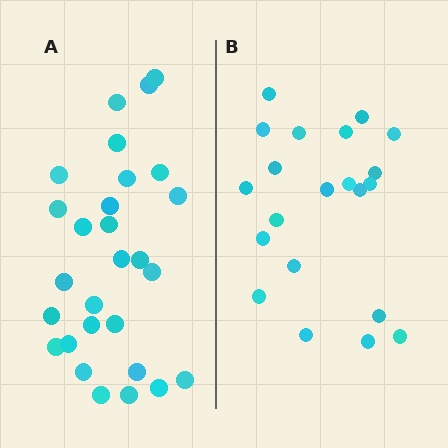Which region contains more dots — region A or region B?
Region A (the left region) has more dots.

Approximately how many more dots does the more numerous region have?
Region A has roughly 8 or so more dots than region B.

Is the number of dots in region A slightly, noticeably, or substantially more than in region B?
Region A has noticeably more, but not dramatically so. The ratio is roughly 1.3 to 1.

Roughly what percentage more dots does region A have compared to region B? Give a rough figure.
About 35% more.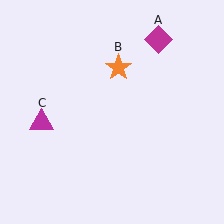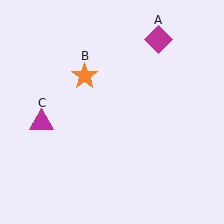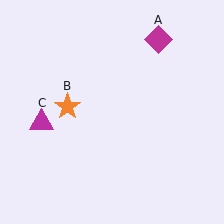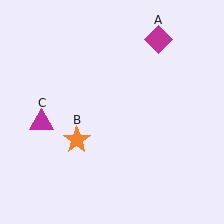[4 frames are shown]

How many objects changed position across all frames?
1 object changed position: orange star (object B).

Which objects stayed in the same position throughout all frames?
Magenta diamond (object A) and magenta triangle (object C) remained stationary.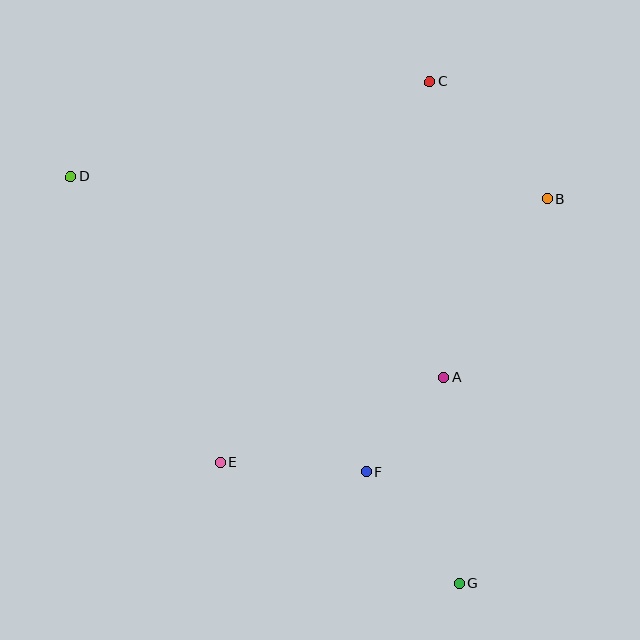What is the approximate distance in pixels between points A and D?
The distance between A and D is approximately 424 pixels.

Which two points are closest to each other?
Points A and F are closest to each other.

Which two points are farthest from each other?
Points D and G are farthest from each other.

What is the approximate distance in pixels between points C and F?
The distance between C and F is approximately 396 pixels.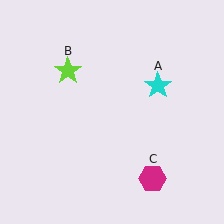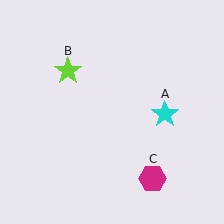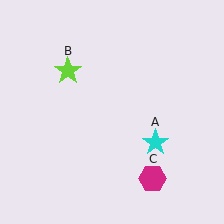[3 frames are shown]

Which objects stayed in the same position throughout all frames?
Lime star (object B) and magenta hexagon (object C) remained stationary.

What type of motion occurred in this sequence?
The cyan star (object A) rotated clockwise around the center of the scene.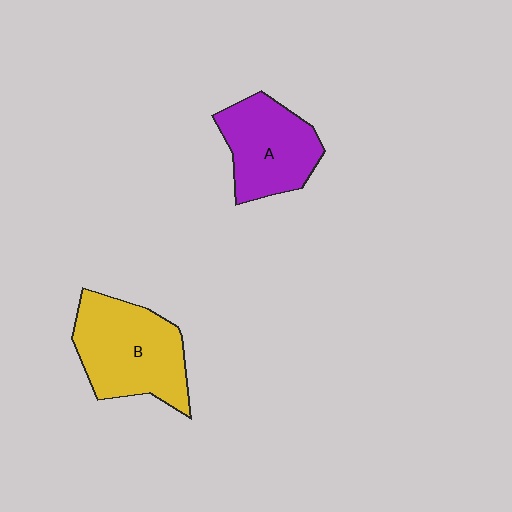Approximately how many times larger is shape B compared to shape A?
Approximately 1.3 times.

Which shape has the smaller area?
Shape A (purple).